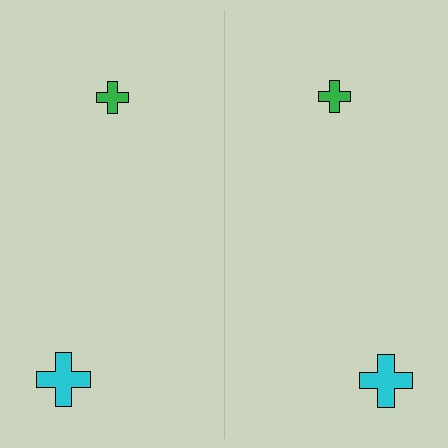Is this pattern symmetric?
Yes, this pattern has bilateral (reflection) symmetry.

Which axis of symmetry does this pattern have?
The pattern has a vertical axis of symmetry running through the center of the image.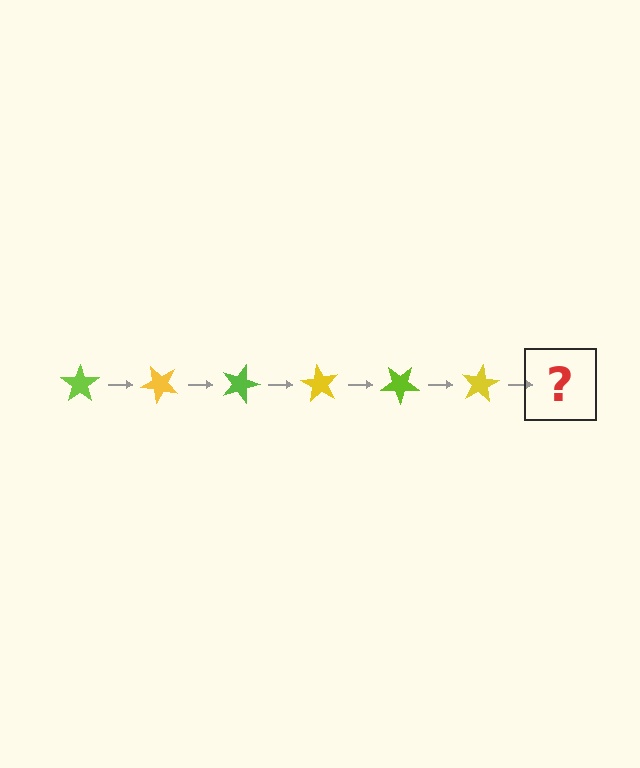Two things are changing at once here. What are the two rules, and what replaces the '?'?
The two rules are that it rotates 45 degrees each step and the color cycles through lime and yellow. The '?' should be a lime star, rotated 270 degrees from the start.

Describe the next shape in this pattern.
It should be a lime star, rotated 270 degrees from the start.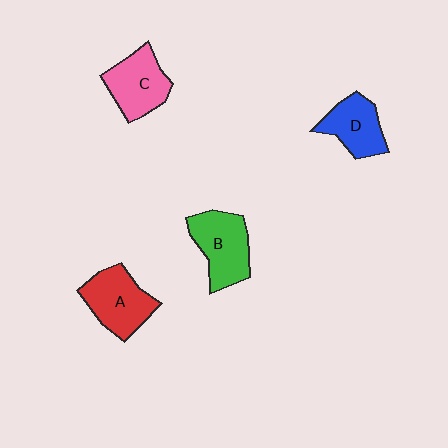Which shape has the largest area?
Shape B (green).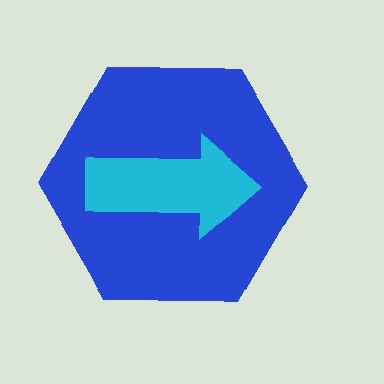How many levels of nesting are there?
2.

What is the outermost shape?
The blue hexagon.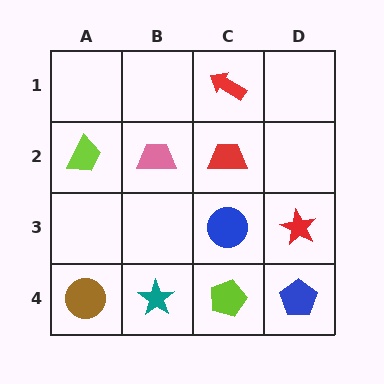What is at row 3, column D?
A red star.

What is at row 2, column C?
A red trapezoid.